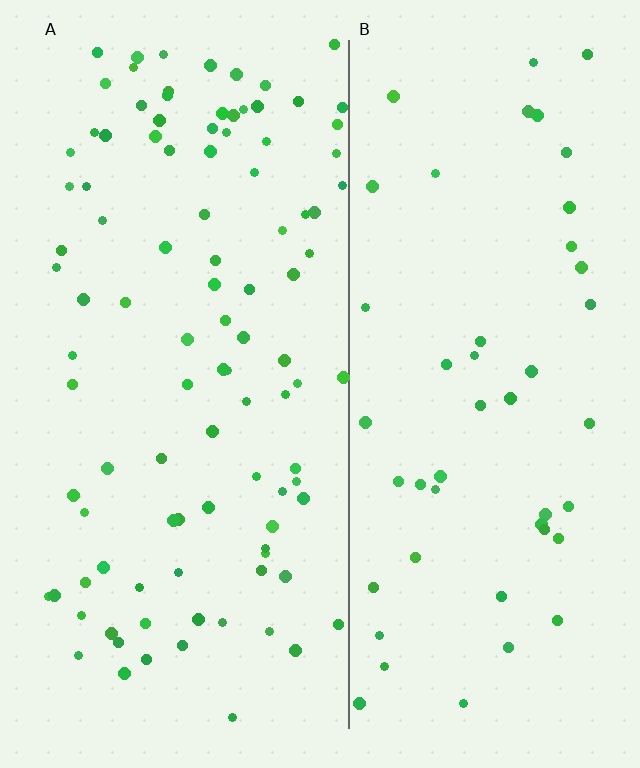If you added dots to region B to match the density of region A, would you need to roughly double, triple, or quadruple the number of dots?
Approximately double.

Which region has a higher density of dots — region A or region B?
A (the left).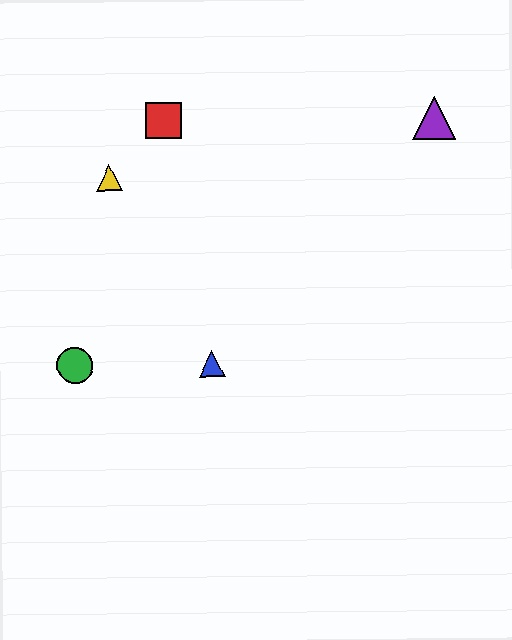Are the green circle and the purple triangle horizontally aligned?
No, the green circle is at y≈365 and the purple triangle is at y≈118.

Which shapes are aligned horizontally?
The blue triangle, the green circle are aligned horizontally.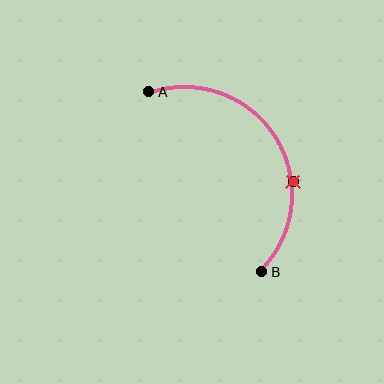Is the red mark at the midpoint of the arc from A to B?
No. The red mark lies on the arc but is closer to endpoint B. The arc midpoint would be at the point on the curve equidistant along the arc from both A and B.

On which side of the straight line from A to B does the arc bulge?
The arc bulges to the right of the straight line connecting A and B.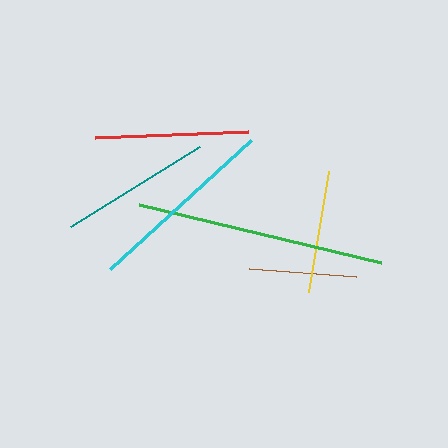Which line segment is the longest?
The green line is the longest at approximately 248 pixels.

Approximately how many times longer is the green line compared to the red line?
The green line is approximately 1.6 times the length of the red line.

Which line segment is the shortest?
The brown line is the shortest at approximately 107 pixels.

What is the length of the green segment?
The green segment is approximately 248 pixels long.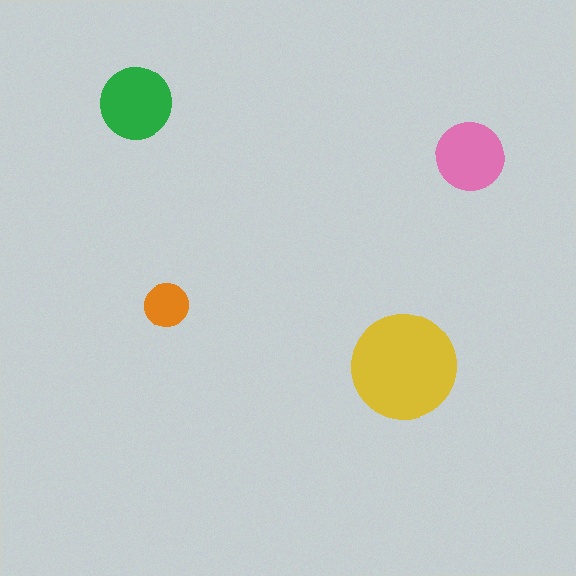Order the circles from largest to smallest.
the yellow one, the green one, the pink one, the orange one.